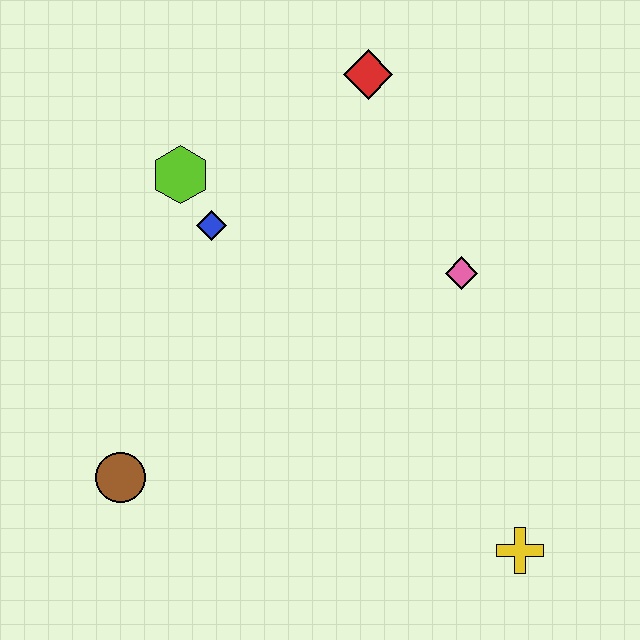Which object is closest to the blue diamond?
The lime hexagon is closest to the blue diamond.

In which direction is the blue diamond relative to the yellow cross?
The blue diamond is above the yellow cross.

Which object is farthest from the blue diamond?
The yellow cross is farthest from the blue diamond.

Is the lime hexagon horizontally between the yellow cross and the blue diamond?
No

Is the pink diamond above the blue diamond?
No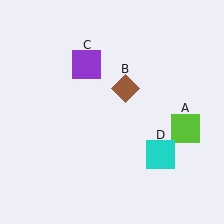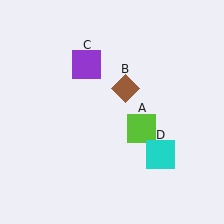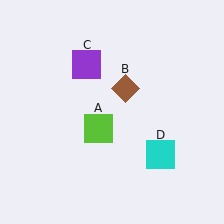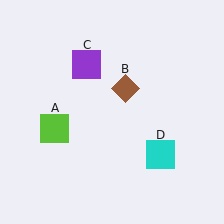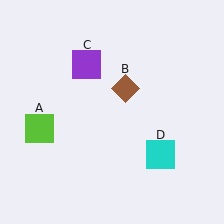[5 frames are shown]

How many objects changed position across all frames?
1 object changed position: lime square (object A).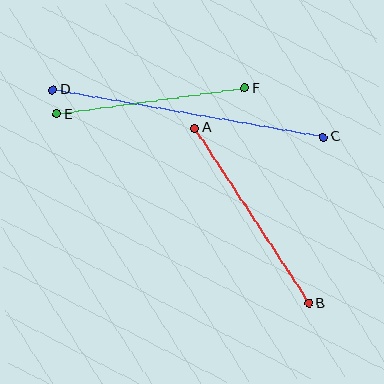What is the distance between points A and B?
The distance is approximately 209 pixels.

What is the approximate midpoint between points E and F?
The midpoint is at approximately (151, 101) pixels.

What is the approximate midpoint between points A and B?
The midpoint is at approximately (252, 216) pixels.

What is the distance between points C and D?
The distance is approximately 275 pixels.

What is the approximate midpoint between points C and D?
The midpoint is at approximately (188, 113) pixels.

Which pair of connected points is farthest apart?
Points C and D are farthest apart.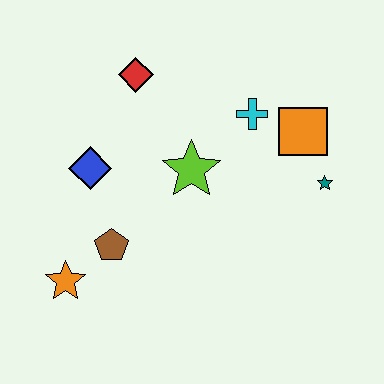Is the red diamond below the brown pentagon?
No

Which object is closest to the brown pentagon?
The orange star is closest to the brown pentagon.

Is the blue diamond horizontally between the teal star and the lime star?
No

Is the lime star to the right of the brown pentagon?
Yes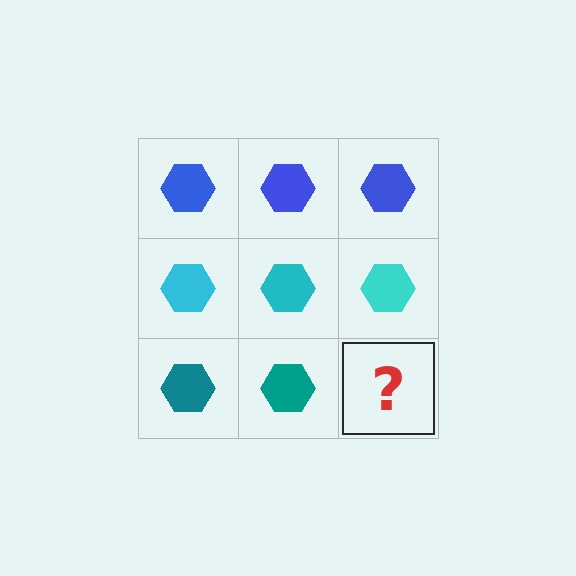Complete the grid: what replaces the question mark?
The question mark should be replaced with a teal hexagon.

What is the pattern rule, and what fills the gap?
The rule is that each row has a consistent color. The gap should be filled with a teal hexagon.